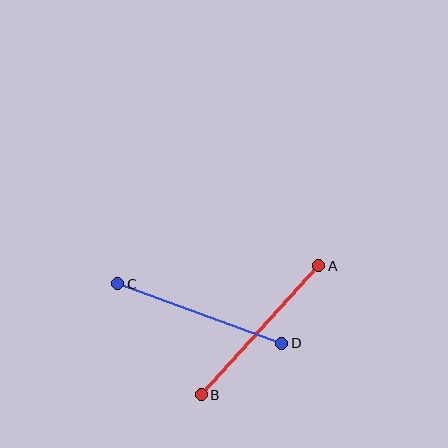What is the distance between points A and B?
The distance is approximately 175 pixels.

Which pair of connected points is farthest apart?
Points A and B are farthest apart.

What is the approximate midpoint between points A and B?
The midpoint is at approximately (260, 330) pixels.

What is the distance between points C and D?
The distance is approximately 175 pixels.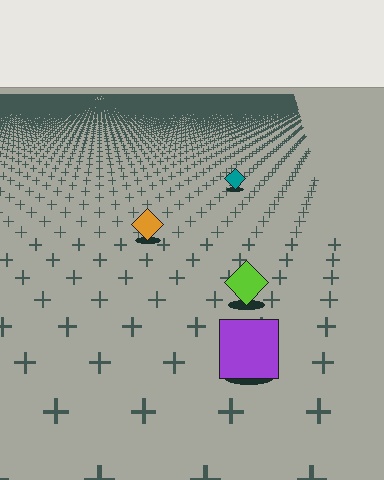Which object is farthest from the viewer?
The teal diamond is farthest from the viewer. It appears smaller and the ground texture around it is denser.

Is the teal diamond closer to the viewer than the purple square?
No. The purple square is closer — you can tell from the texture gradient: the ground texture is coarser near it.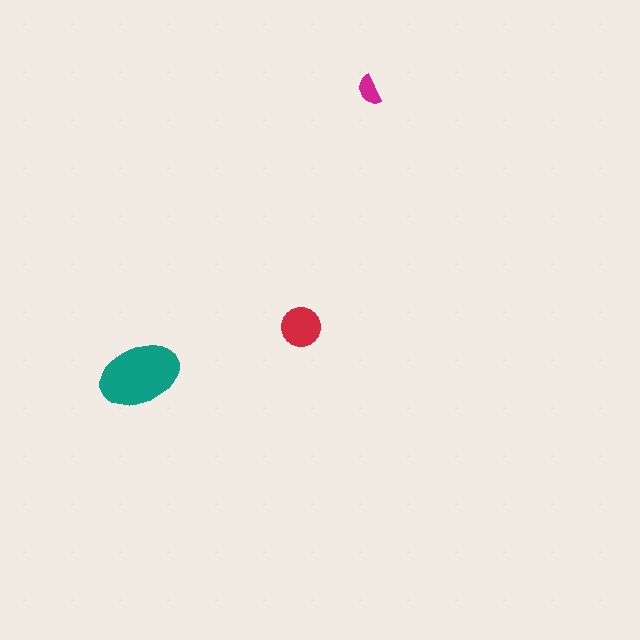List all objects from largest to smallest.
The teal ellipse, the red circle, the magenta semicircle.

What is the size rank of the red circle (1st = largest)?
2nd.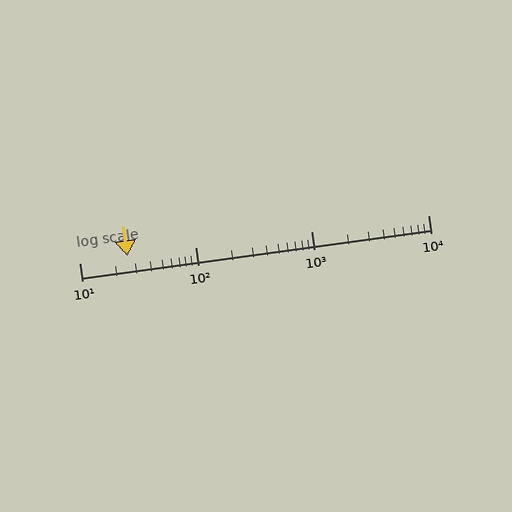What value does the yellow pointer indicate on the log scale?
The pointer indicates approximately 26.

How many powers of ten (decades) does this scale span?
The scale spans 3 decades, from 10 to 10000.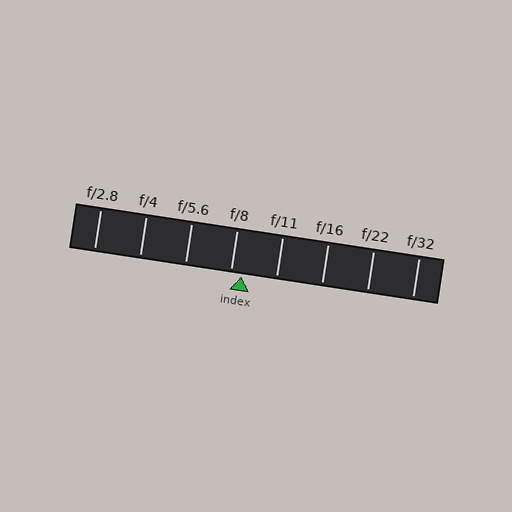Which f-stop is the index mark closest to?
The index mark is closest to f/8.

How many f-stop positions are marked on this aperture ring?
There are 8 f-stop positions marked.